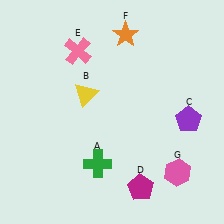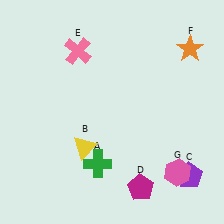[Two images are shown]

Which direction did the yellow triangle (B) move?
The yellow triangle (B) moved down.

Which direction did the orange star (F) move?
The orange star (F) moved right.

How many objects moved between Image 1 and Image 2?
3 objects moved between the two images.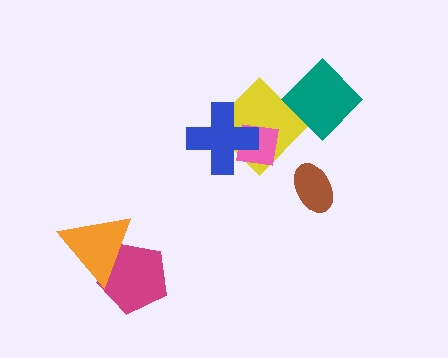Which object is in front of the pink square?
The blue cross is in front of the pink square.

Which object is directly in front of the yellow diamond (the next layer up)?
The pink square is directly in front of the yellow diamond.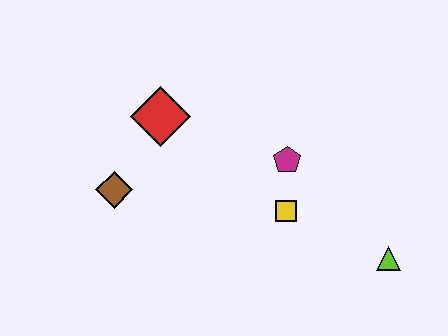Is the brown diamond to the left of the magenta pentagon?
Yes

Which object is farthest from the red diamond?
The lime triangle is farthest from the red diamond.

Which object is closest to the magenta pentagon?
The yellow square is closest to the magenta pentagon.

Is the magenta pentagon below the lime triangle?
No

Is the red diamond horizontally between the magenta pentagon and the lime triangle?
No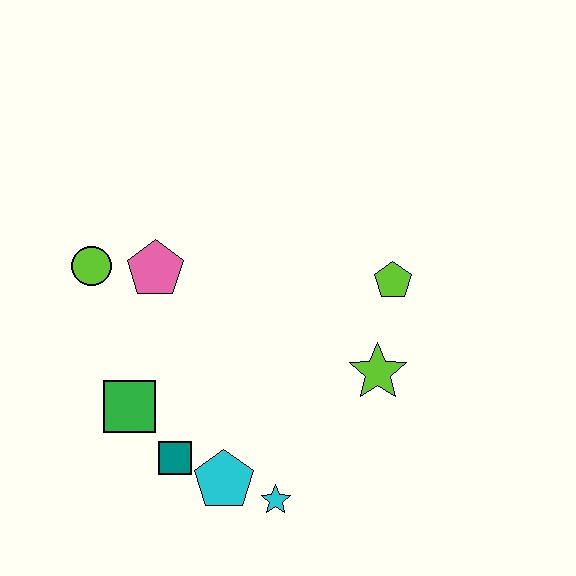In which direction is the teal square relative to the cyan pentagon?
The teal square is to the left of the cyan pentagon.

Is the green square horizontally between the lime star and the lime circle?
Yes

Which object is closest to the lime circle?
The pink pentagon is closest to the lime circle.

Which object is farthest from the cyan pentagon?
The lime pentagon is farthest from the cyan pentagon.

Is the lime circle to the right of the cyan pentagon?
No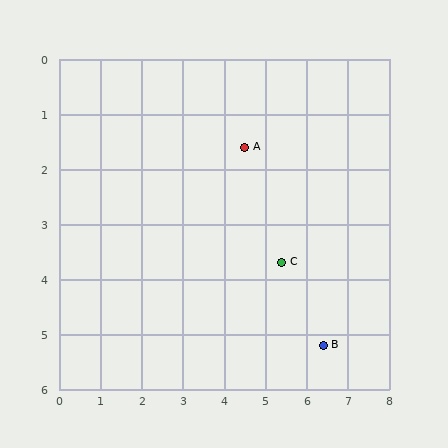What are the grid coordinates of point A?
Point A is at approximately (4.5, 1.6).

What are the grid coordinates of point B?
Point B is at approximately (6.4, 5.2).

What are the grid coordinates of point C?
Point C is at approximately (5.4, 3.7).